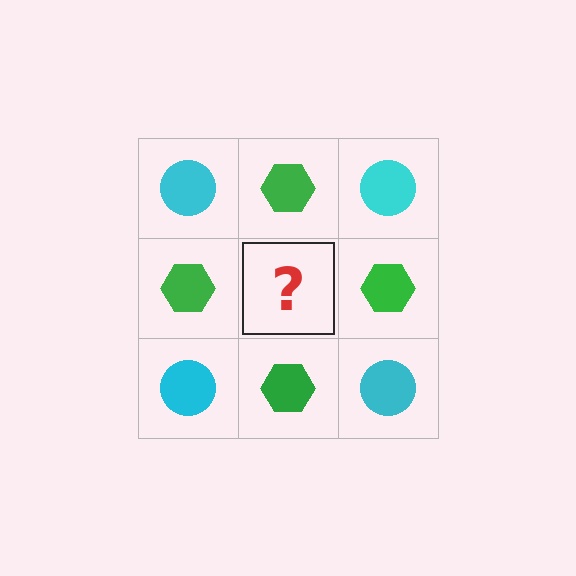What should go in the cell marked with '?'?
The missing cell should contain a cyan circle.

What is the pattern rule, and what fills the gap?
The rule is that it alternates cyan circle and green hexagon in a checkerboard pattern. The gap should be filled with a cyan circle.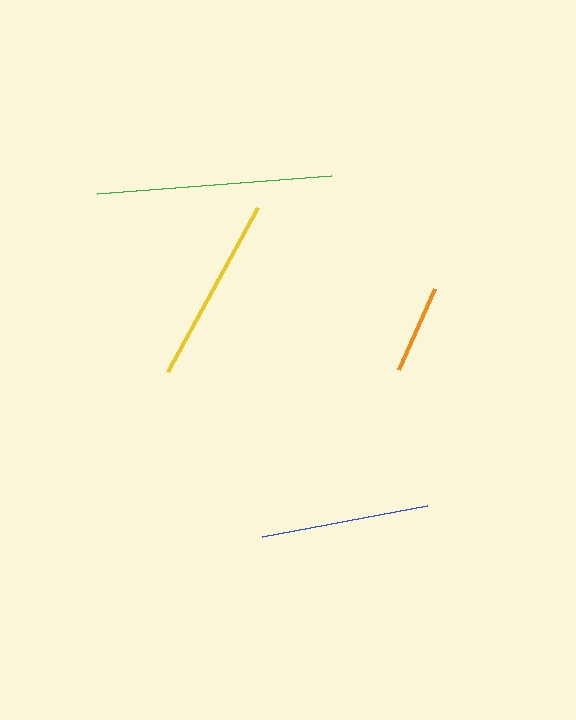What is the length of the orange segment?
The orange segment is approximately 88 pixels long.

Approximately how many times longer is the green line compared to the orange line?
The green line is approximately 2.7 times the length of the orange line.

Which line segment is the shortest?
The orange line is the shortest at approximately 88 pixels.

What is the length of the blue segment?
The blue segment is approximately 167 pixels long.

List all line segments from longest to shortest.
From longest to shortest: green, yellow, blue, orange.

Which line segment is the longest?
The green line is the longest at approximately 235 pixels.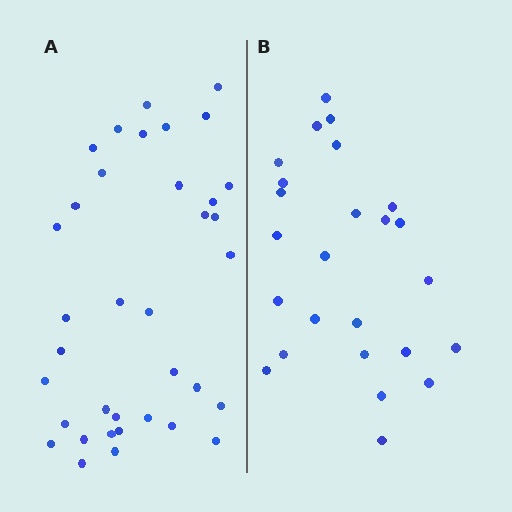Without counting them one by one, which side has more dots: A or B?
Region A (the left region) has more dots.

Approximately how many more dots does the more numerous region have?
Region A has roughly 12 or so more dots than region B.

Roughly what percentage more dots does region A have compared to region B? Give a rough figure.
About 45% more.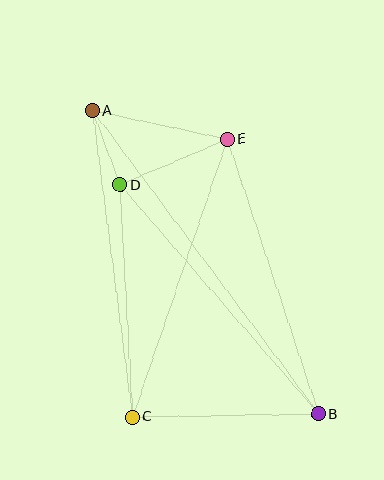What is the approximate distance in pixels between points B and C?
The distance between B and C is approximately 186 pixels.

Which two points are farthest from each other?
Points A and B are farthest from each other.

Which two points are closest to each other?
Points A and D are closest to each other.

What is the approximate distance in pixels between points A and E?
The distance between A and E is approximately 138 pixels.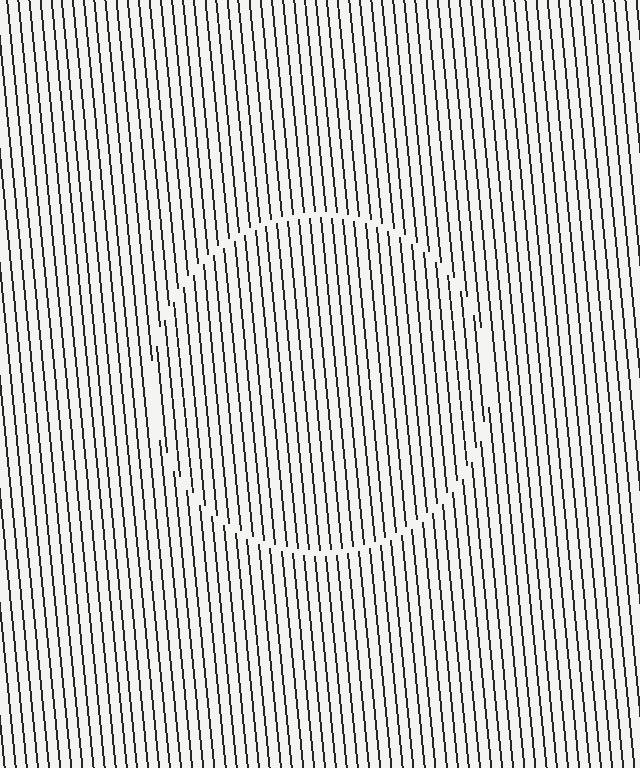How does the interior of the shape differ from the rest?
The interior of the shape contains the same grating, shifted by half a period — the contour is defined by the phase discontinuity where line-ends from the inner and outer gratings abut.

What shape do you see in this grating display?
An illusory circle. The interior of the shape contains the same grating, shifted by half a period — the contour is defined by the phase discontinuity where line-ends from the inner and outer gratings abut.